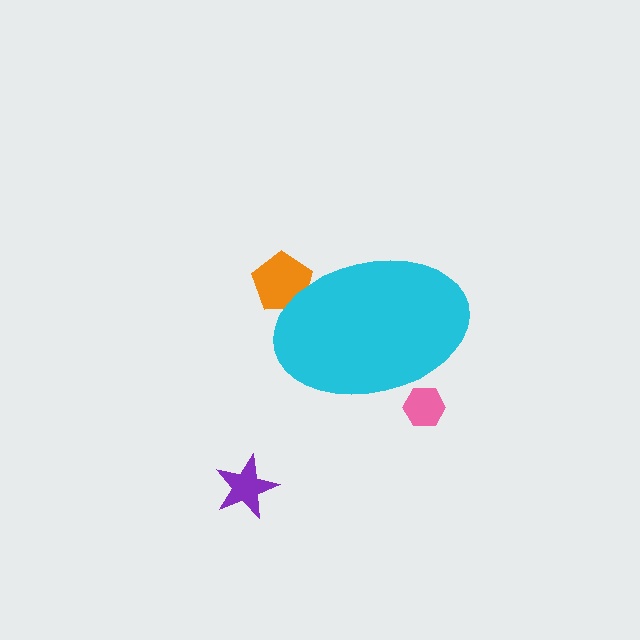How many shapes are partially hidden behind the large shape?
2 shapes are partially hidden.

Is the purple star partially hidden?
No, the purple star is fully visible.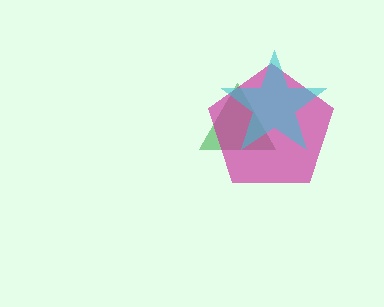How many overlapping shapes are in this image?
There are 3 overlapping shapes in the image.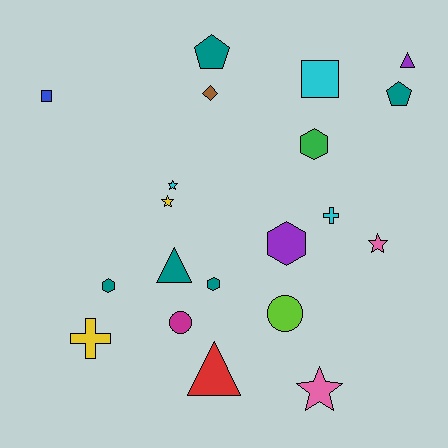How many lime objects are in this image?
There is 1 lime object.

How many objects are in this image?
There are 20 objects.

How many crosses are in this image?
There are 2 crosses.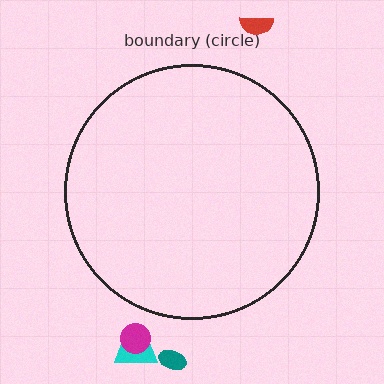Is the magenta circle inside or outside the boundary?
Outside.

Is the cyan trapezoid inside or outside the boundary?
Outside.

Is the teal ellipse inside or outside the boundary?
Outside.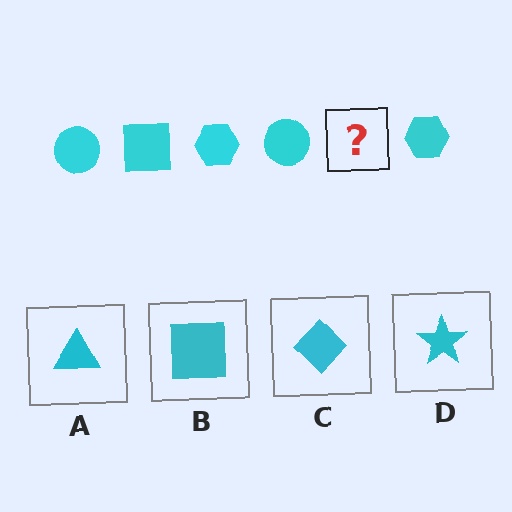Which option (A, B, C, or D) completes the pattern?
B.